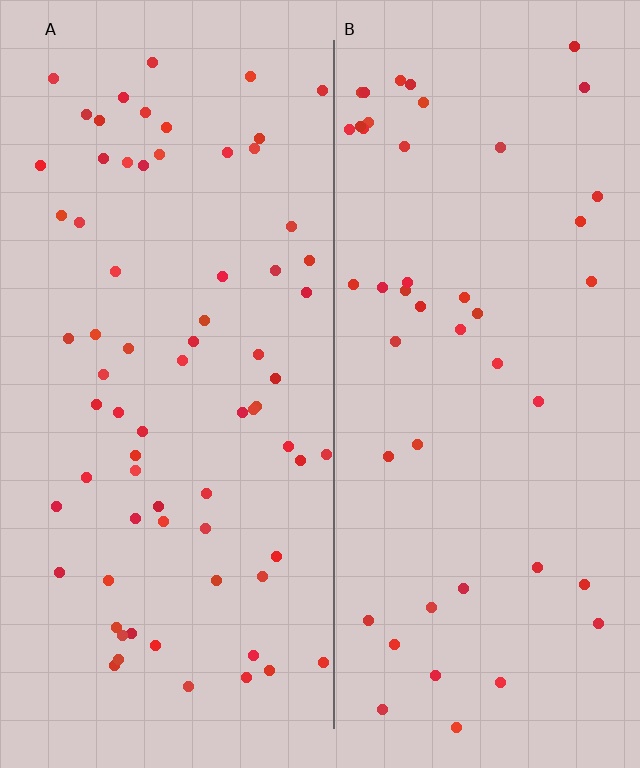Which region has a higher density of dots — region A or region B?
A (the left).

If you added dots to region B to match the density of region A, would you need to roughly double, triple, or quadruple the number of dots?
Approximately double.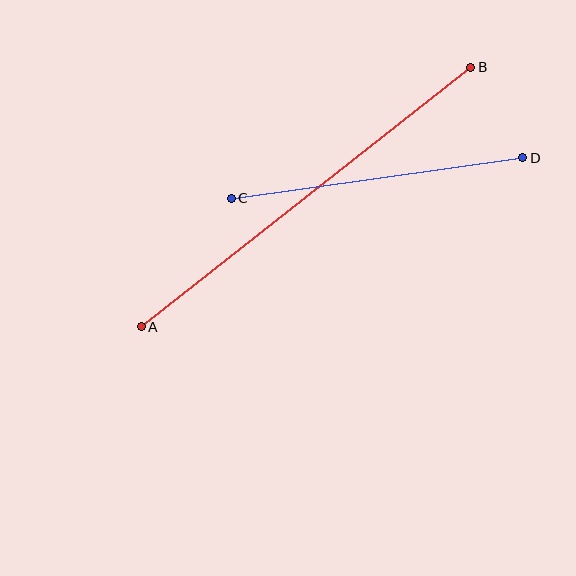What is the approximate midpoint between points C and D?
The midpoint is at approximately (377, 178) pixels.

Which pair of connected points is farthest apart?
Points A and B are farthest apart.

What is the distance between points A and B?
The distance is approximately 419 pixels.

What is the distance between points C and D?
The distance is approximately 294 pixels.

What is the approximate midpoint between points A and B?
The midpoint is at approximately (306, 197) pixels.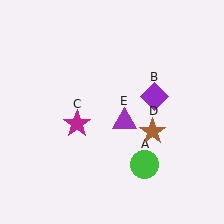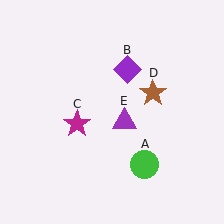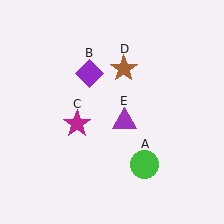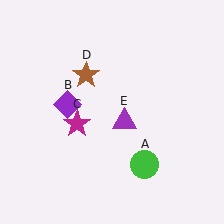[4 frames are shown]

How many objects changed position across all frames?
2 objects changed position: purple diamond (object B), brown star (object D).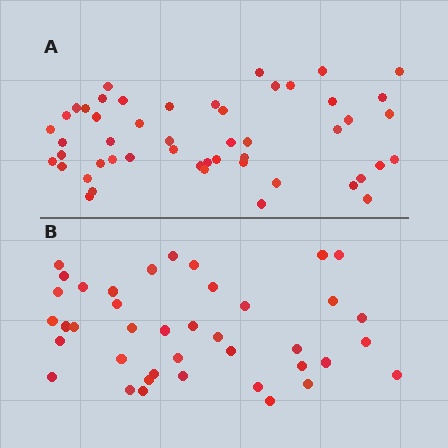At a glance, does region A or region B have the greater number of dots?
Region A (the top region) has more dots.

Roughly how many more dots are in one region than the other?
Region A has roughly 10 or so more dots than region B.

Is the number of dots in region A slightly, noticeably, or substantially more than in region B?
Region A has noticeably more, but not dramatically so. The ratio is roughly 1.2 to 1.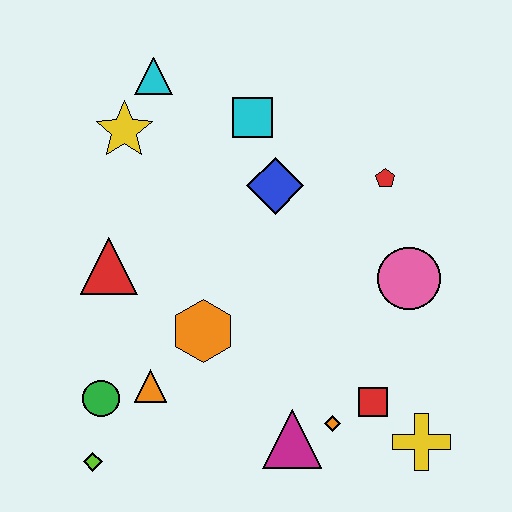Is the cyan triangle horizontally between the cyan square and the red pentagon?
No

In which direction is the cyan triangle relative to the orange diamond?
The cyan triangle is above the orange diamond.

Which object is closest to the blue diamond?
The cyan square is closest to the blue diamond.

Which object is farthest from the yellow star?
The yellow cross is farthest from the yellow star.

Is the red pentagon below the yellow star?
Yes